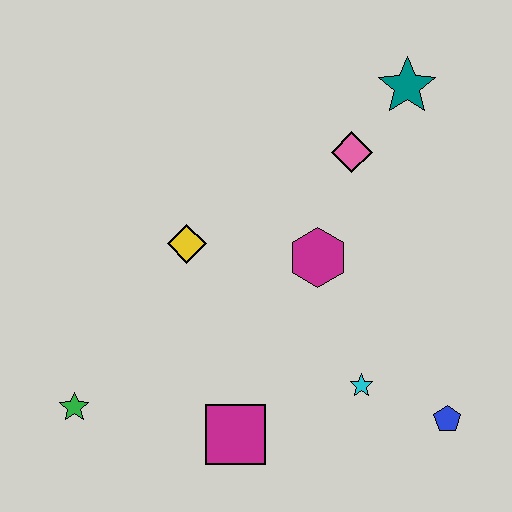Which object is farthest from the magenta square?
The teal star is farthest from the magenta square.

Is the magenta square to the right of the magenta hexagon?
No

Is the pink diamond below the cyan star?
No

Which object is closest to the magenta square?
The cyan star is closest to the magenta square.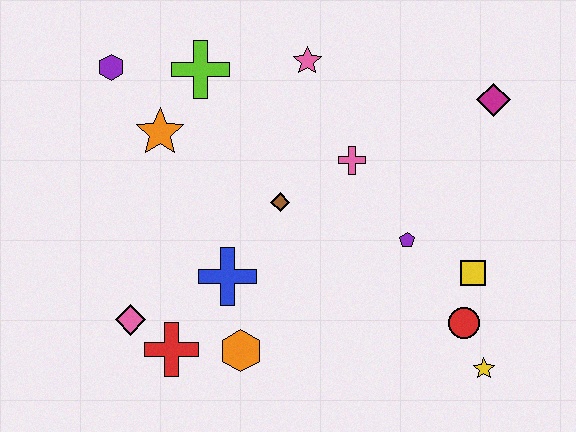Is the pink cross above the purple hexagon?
No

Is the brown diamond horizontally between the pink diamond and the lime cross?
No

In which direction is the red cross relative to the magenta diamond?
The red cross is to the left of the magenta diamond.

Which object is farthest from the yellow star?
The purple hexagon is farthest from the yellow star.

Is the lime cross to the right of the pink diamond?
Yes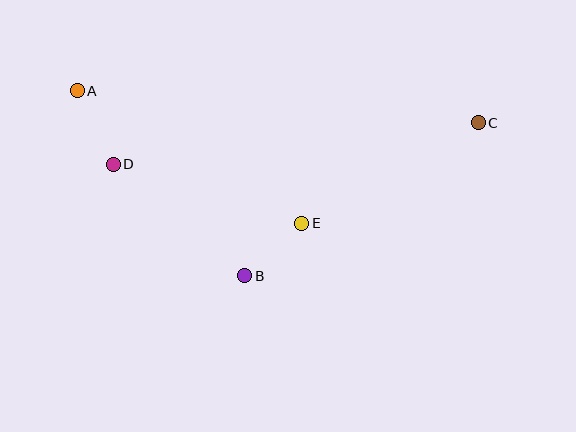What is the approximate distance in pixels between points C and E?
The distance between C and E is approximately 203 pixels.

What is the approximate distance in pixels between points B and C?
The distance between B and C is approximately 279 pixels.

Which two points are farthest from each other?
Points A and C are farthest from each other.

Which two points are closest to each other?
Points B and E are closest to each other.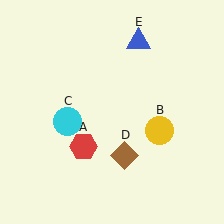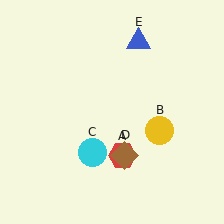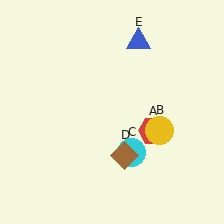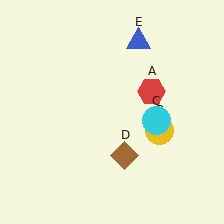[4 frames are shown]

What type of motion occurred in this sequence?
The red hexagon (object A), cyan circle (object C) rotated counterclockwise around the center of the scene.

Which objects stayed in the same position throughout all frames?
Yellow circle (object B) and brown diamond (object D) and blue triangle (object E) remained stationary.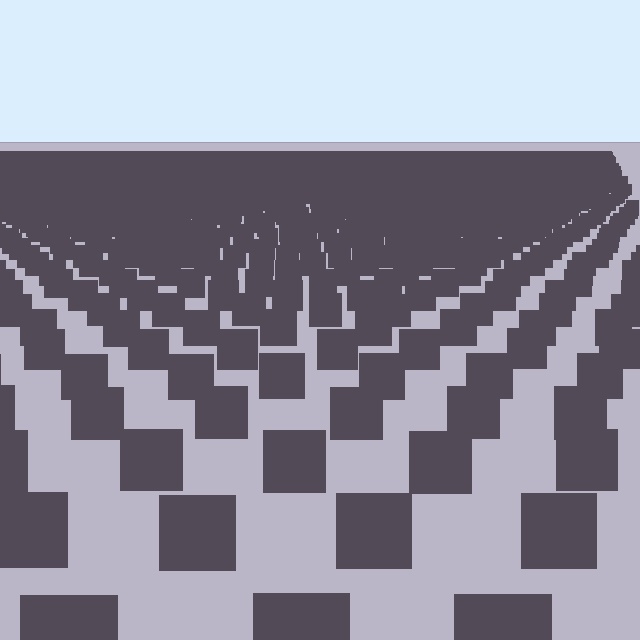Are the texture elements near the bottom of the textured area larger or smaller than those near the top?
Larger. Near the bottom, elements are closer to the viewer and appear at a bigger on-screen size.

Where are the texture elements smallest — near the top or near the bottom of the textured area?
Near the top.